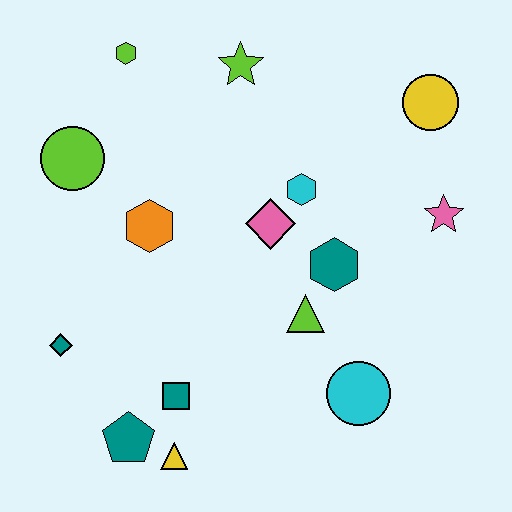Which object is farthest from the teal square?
The yellow circle is farthest from the teal square.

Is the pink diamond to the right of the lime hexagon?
Yes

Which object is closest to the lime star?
The lime hexagon is closest to the lime star.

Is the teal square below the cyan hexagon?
Yes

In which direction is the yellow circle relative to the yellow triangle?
The yellow circle is above the yellow triangle.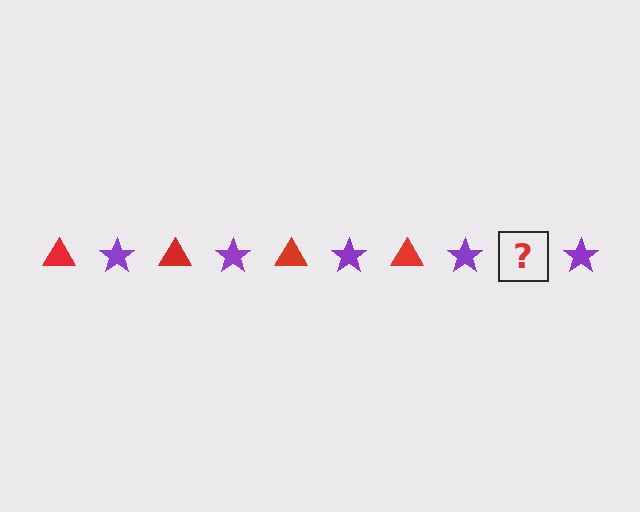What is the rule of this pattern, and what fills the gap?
The rule is that the pattern alternates between red triangle and purple star. The gap should be filled with a red triangle.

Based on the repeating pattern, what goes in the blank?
The blank should be a red triangle.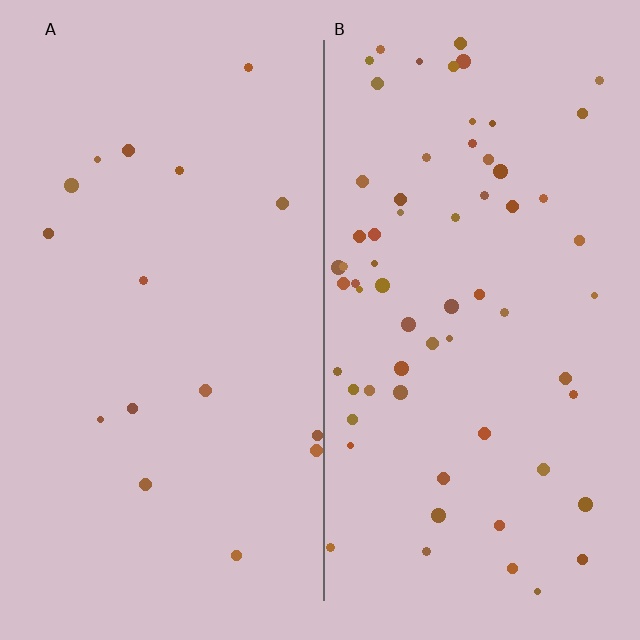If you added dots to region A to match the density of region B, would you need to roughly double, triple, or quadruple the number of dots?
Approximately quadruple.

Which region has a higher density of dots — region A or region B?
B (the right).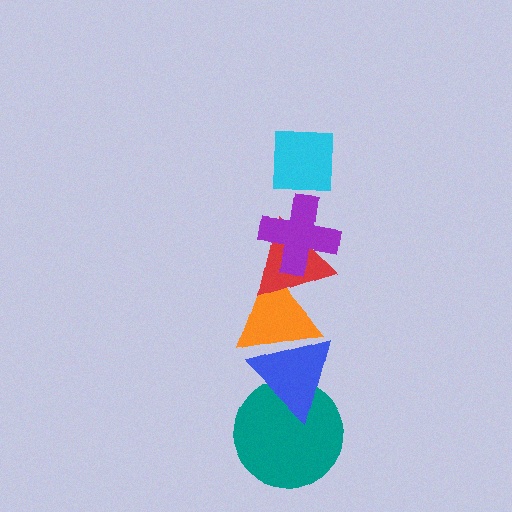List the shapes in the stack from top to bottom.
From top to bottom: the cyan square, the purple cross, the red triangle, the orange triangle, the blue triangle, the teal circle.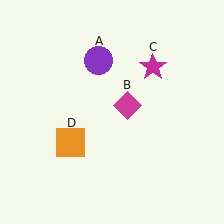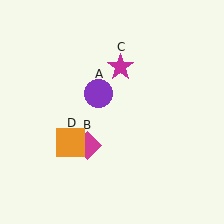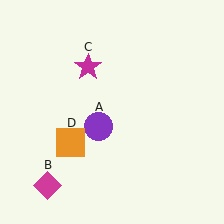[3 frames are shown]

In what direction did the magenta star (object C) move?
The magenta star (object C) moved left.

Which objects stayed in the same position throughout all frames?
Orange square (object D) remained stationary.